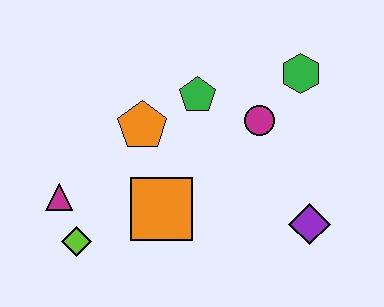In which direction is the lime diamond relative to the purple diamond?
The lime diamond is to the left of the purple diamond.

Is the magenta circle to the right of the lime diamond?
Yes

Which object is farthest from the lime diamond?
The green hexagon is farthest from the lime diamond.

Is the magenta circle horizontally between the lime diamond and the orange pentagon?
No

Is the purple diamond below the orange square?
Yes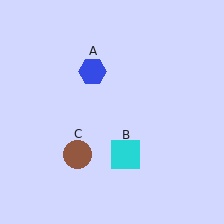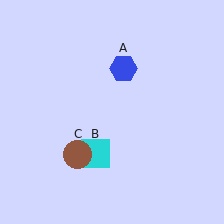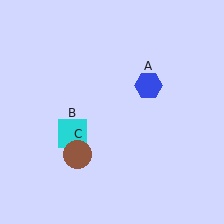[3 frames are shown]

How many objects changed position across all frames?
2 objects changed position: blue hexagon (object A), cyan square (object B).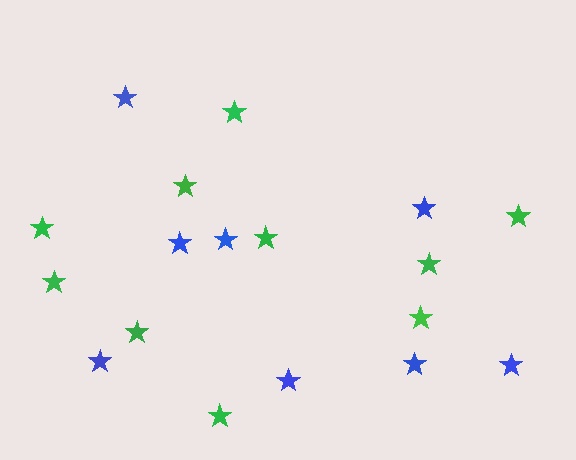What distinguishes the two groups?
There are 2 groups: one group of green stars (10) and one group of blue stars (8).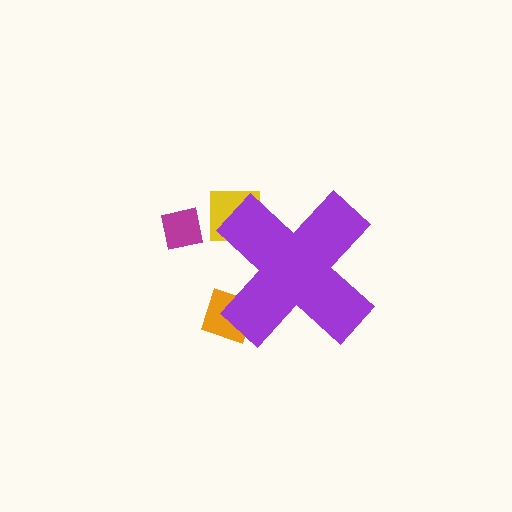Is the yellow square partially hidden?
Yes, the yellow square is partially hidden behind the purple cross.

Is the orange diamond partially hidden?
Yes, the orange diamond is partially hidden behind the purple cross.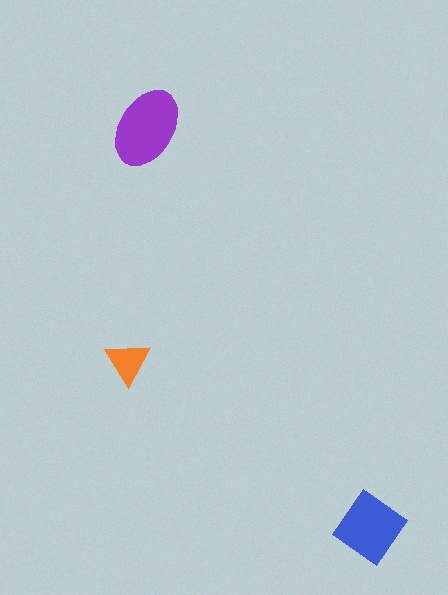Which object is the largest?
The purple ellipse.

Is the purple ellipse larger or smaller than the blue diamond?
Larger.